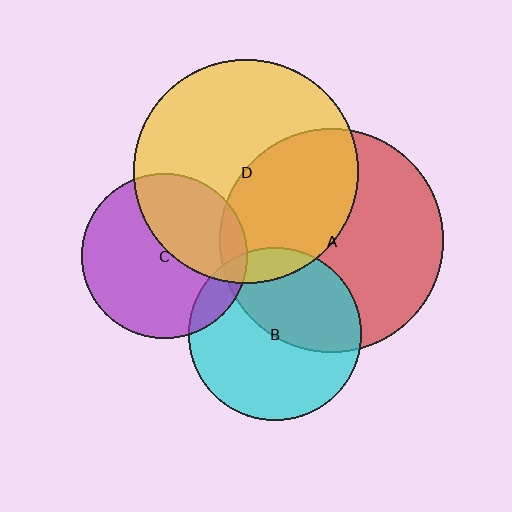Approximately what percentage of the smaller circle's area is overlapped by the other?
Approximately 45%.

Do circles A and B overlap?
Yes.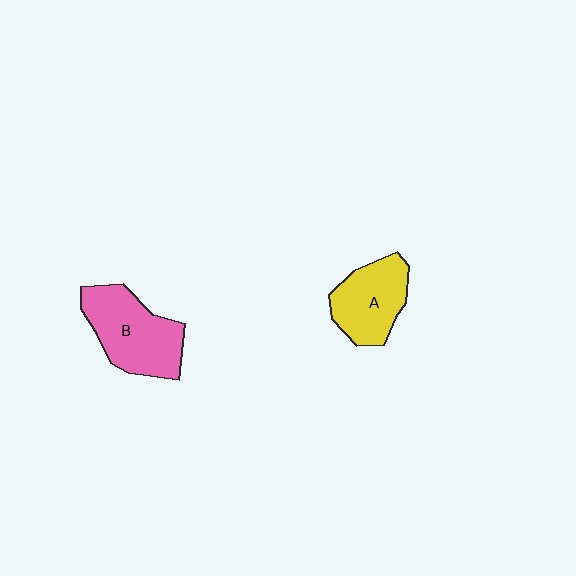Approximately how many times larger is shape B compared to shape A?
Approximately 1.3 times.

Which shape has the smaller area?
Shape A (yellow).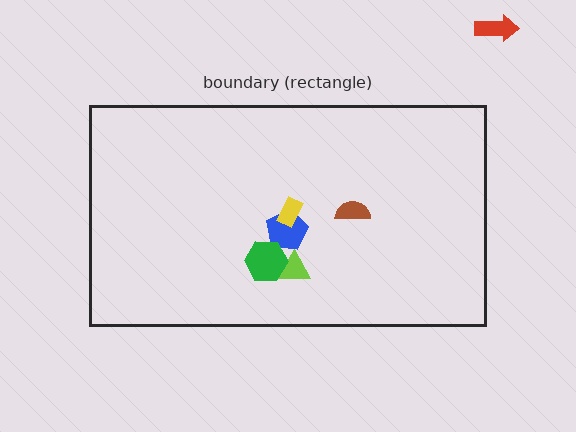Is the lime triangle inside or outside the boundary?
Inside.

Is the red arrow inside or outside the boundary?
Outside.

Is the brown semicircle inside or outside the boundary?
Inside.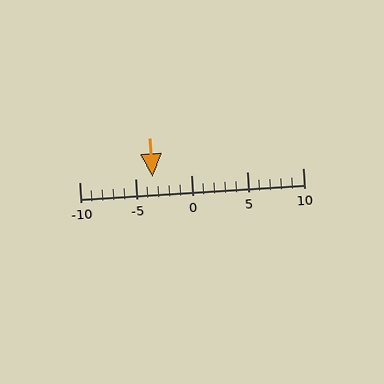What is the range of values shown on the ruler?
The ruler shows values from -10 to 10.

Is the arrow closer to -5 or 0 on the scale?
The arrow is closer to -5.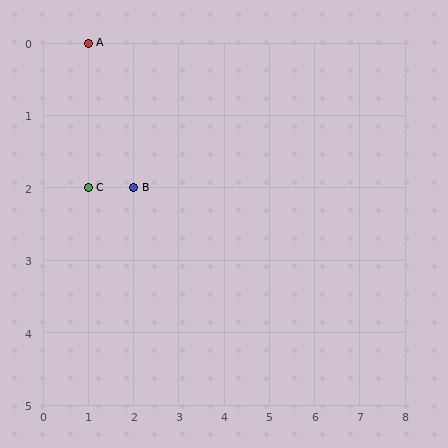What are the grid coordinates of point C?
Point C is at grid coordinates (1, 2).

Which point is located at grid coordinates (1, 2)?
Point C is at (1, 2).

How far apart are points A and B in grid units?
Points A and B are 1 column and 2 rows apart (about 2.2 grid units diagonally).